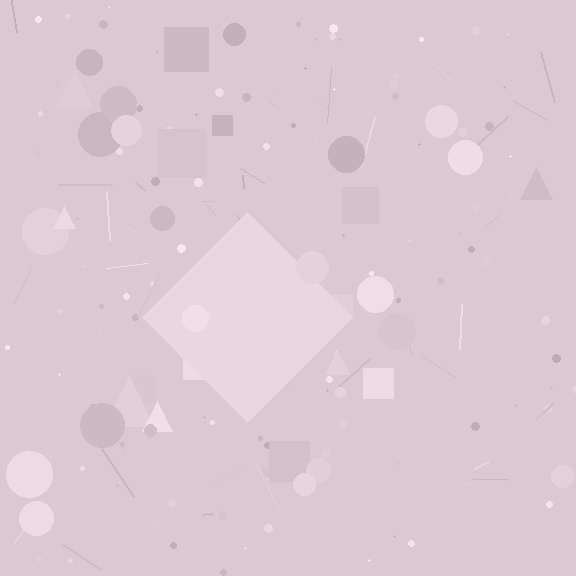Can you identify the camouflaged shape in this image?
The camouflaged shape is a diamond.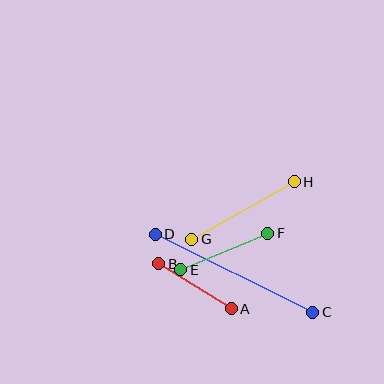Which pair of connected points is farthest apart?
Points C and D are farthest apart.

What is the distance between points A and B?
The distance is approximately 86 pixels.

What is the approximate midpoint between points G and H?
The midpoint is at approximately (243, 210) pixels.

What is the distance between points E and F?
The distance is approximately 94 pixels.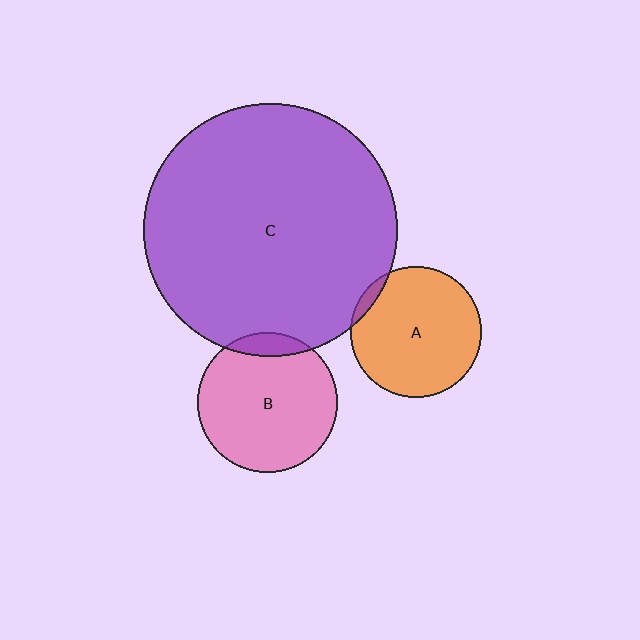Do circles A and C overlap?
Yes.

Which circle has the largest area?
Circle C (purple).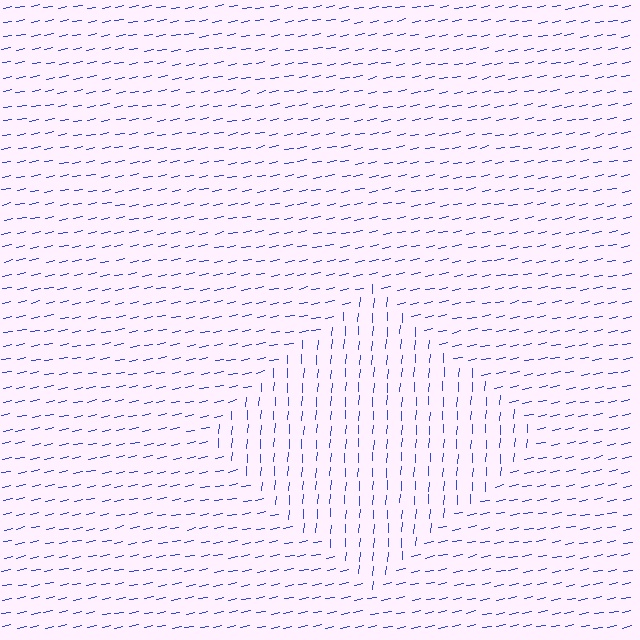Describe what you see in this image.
The image is filled with small blue line segments. A diamond region in the image has lines oriented differently from the surrounding lines, creating a visible texture boundary.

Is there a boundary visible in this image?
Yes, there is a texture boundary formed by a change in line orientation.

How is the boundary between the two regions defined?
The boundary is defined purely by a change in line orientation (approximately 74 degrees difference). All lines are the same color and thickness.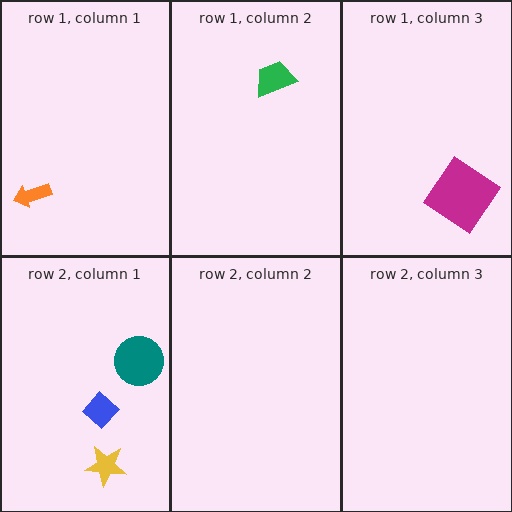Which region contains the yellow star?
The row 2, column 1 region.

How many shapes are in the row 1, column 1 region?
1.